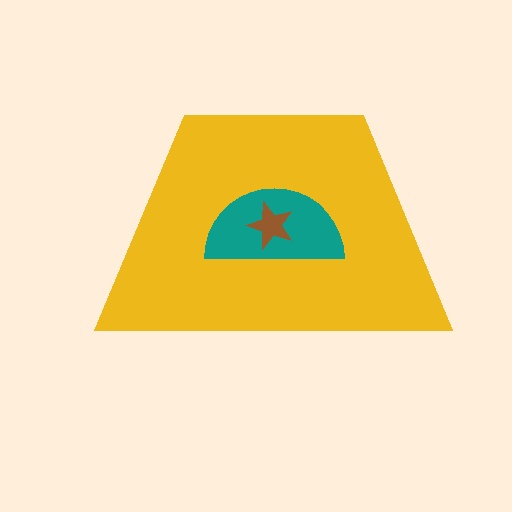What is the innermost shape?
The brown star.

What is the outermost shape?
The yellow trapezoid.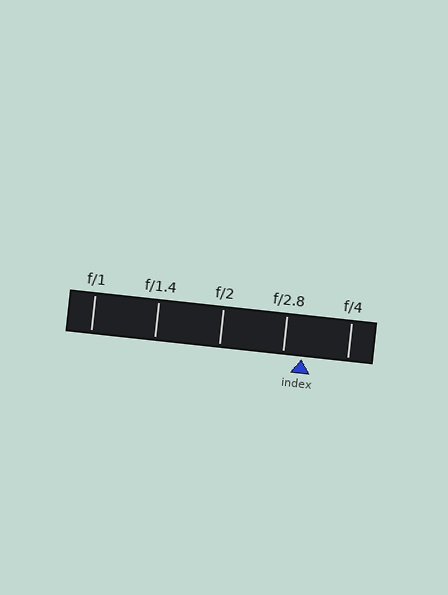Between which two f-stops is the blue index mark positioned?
The index mark is between f/2.8 and f/4.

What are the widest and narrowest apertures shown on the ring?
The widest aperture shown is f/1 and the narrowest is f/4.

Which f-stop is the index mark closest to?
The index mark is closest to f/2.8.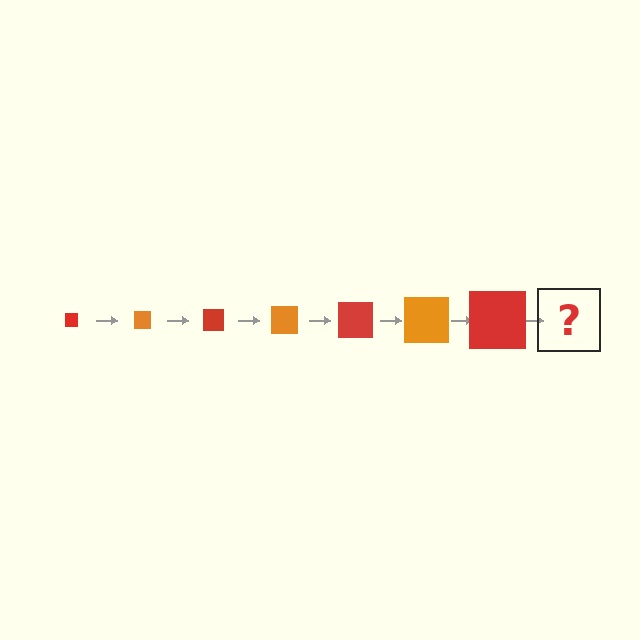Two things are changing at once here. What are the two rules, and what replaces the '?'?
The two rules are that the square grows larger each step and the color cycles through red and orange. The '?' should be an orange square, larger than the previous one.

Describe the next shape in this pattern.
It should be an orange square, larger than the previous one.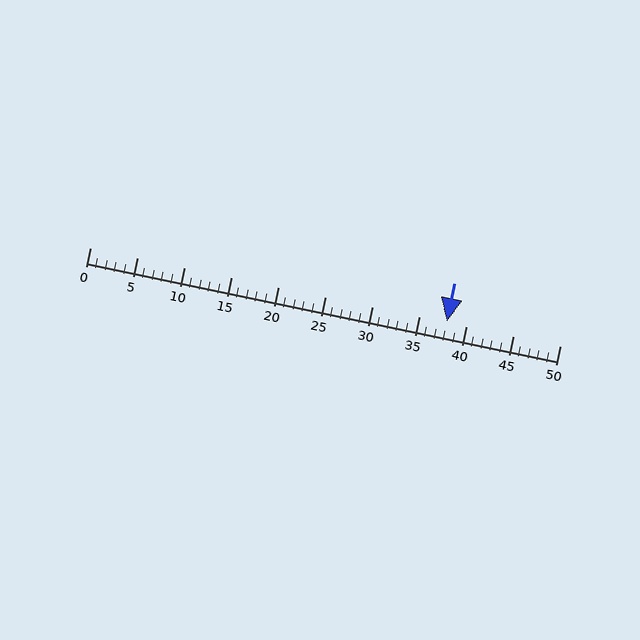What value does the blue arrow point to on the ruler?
The blue arrow points to approximately 38.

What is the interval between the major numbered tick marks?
The major tick marks are spaced 5 units apart.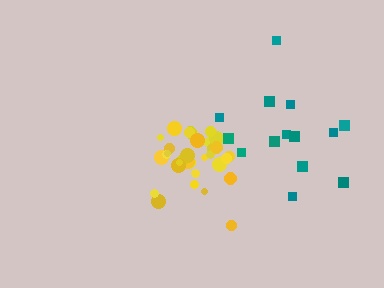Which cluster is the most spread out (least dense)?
Teal.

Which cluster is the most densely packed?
Yellow.